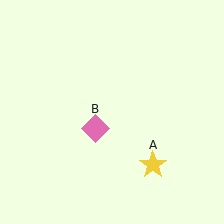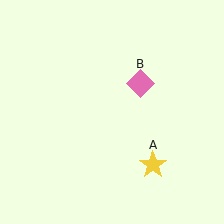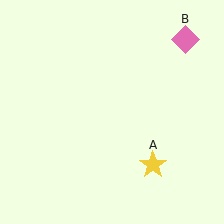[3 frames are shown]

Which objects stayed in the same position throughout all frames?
Yellow star (object A) remained stationary.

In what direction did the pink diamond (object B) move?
The pink diamond (object B) moved up and to the right.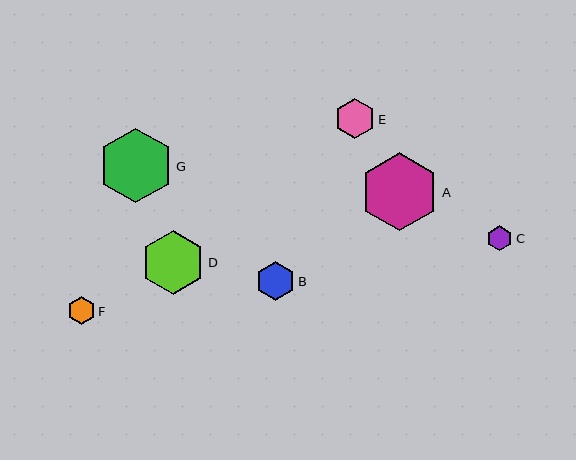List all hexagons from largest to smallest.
From largest to smallest: A, G, D, E, B, F, C.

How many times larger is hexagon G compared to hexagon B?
Hexagon G is approximately 1.9 times the size of hexagon B.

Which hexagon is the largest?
Hexagon A is the largest with a size of approximately 79 pixels.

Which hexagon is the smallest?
Hexagon C is the smallest with a size of approximately 25 pixels.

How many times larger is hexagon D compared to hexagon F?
Hexagon D is approximately 2.3 times the size of hexagon F.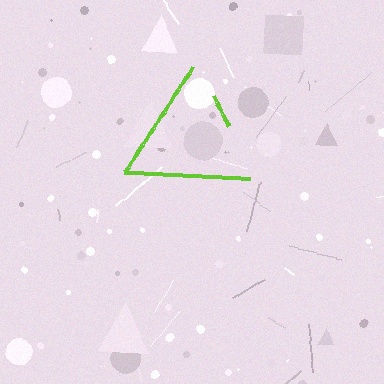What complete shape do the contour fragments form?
The contour fragments form a triangle.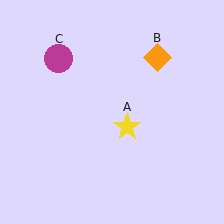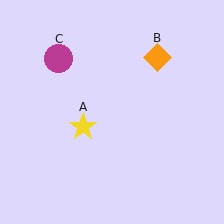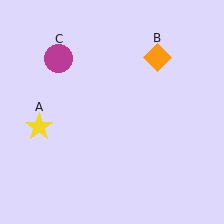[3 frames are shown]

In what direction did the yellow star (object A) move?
The yellow star (object A) moved left.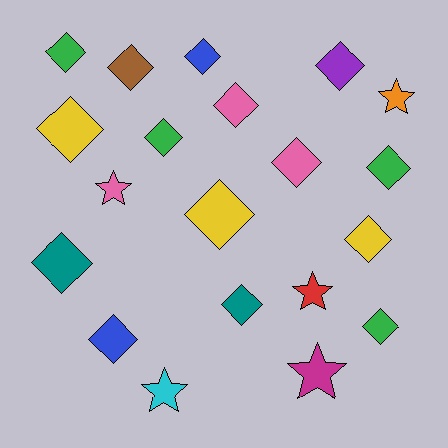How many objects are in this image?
There are 20 objects.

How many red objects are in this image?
There is 1 red object.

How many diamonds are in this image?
There are 15 diamonds.